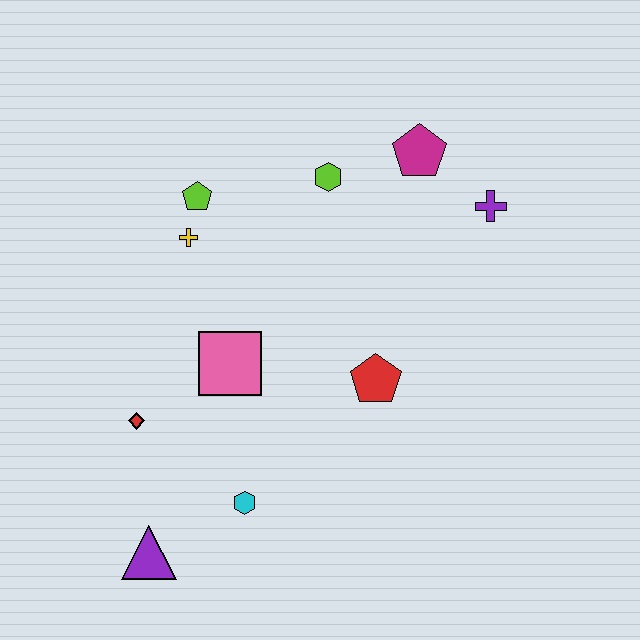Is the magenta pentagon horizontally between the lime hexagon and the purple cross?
Yes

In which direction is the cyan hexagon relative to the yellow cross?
The cyan hexagon is below the yellow cross.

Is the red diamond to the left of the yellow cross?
Yes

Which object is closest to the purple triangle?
The cyan hexagon is closest to the purple triangle.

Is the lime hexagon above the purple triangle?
Yes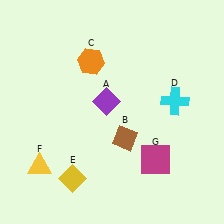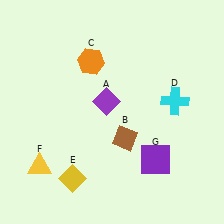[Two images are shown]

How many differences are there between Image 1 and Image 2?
There is 1 difference between the two images.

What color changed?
The square (G) changed from magenta in Image 1 to purple in Image 2.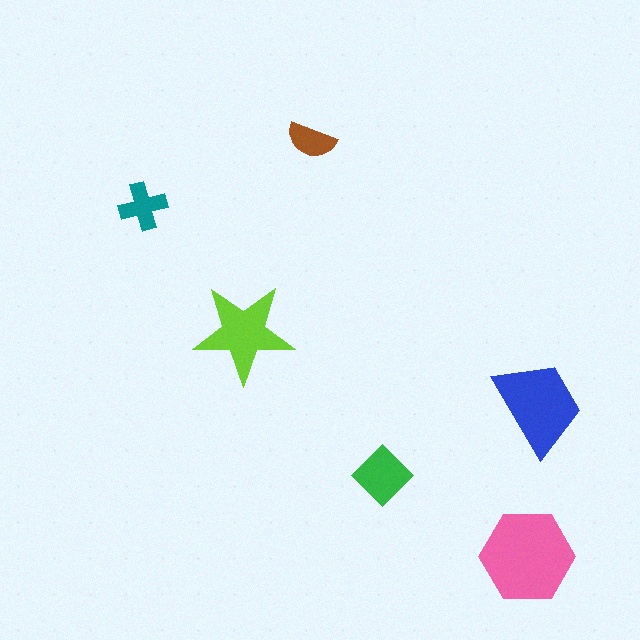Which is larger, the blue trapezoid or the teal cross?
The blue trapezoid.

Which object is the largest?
The pink hexagon.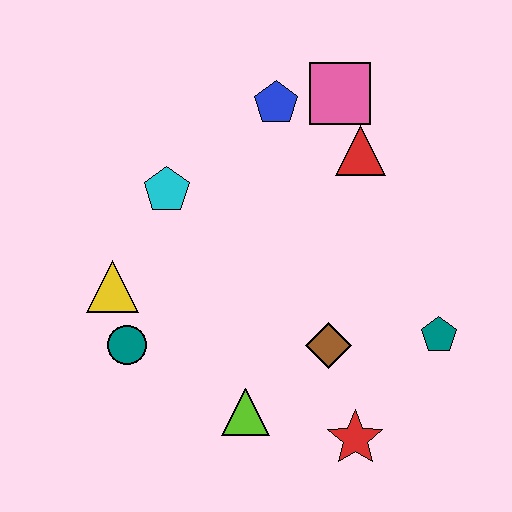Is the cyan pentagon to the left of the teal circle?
No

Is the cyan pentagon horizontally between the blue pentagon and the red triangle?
No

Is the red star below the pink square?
Yes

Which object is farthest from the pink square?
The red star is farthest from the pink square.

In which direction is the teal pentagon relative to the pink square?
The teal pentagon is below the pink square.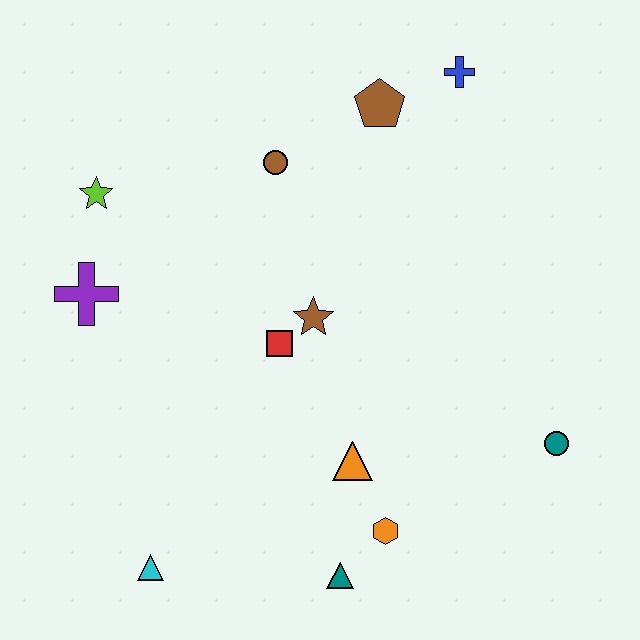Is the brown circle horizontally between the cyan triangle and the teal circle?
Yes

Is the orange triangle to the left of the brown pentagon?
Yes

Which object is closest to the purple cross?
The lime star is closest to the purple cross.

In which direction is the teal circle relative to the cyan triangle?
The teal circle is to the right of the cyan triangle.